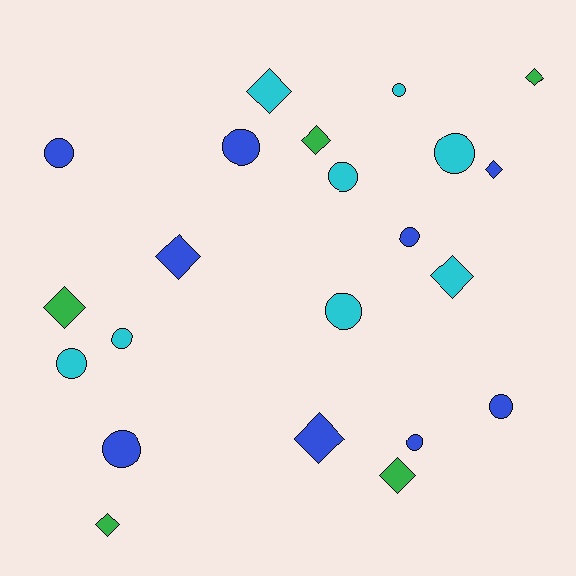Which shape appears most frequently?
Circle, with 12 objects.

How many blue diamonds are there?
There are 3 blue diamonds.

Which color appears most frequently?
Blue, with 9 objects.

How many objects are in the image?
There are 22 objects.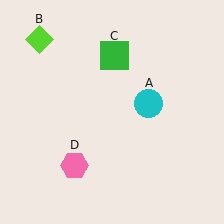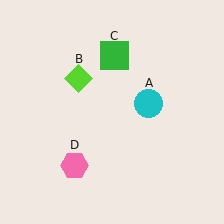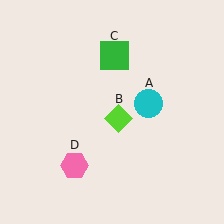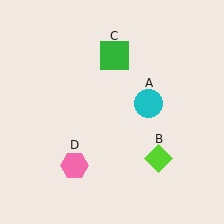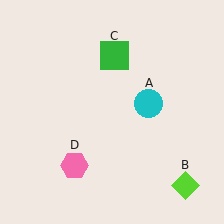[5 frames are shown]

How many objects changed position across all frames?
1 object changed position: lime diamond (object B).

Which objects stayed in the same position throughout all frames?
Cyan circle (object A) and green square (object C) and pink hexagon (object D) remained stationary.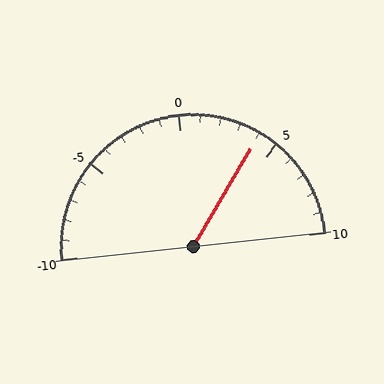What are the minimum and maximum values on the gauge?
The gauge ranges from -10 to 10.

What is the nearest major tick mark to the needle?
The nearest major tick mark is 5.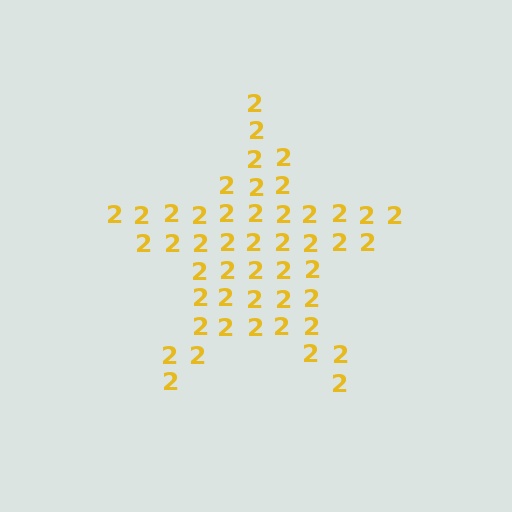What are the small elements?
The small elements are digit 2's.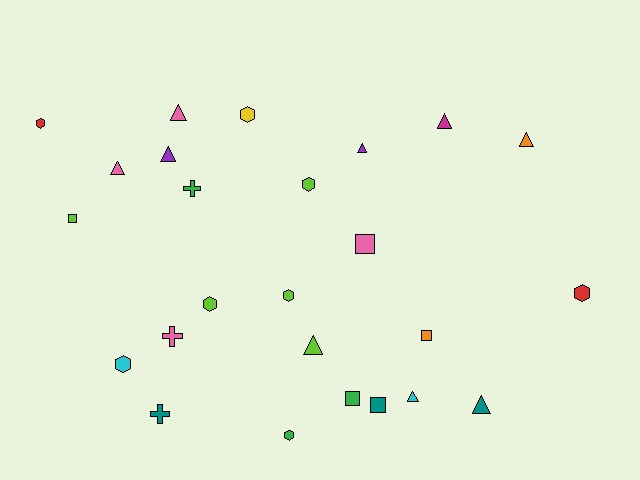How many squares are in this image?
There are 5 squares.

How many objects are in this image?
There are 25 objects.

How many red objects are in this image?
There are 2 red objects.